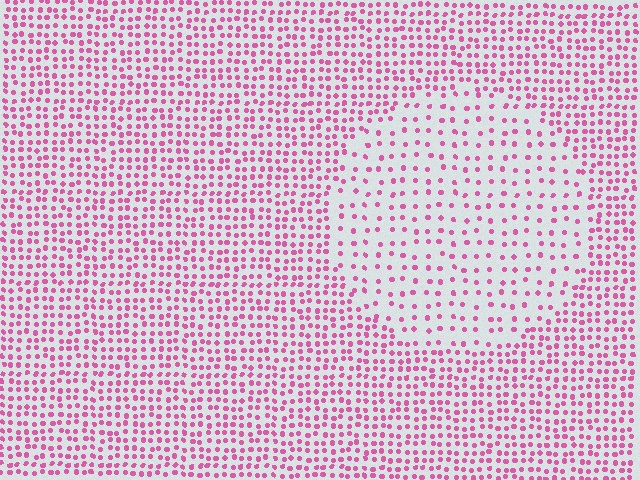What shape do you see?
I see a circle.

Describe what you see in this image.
The image contains small pink elements arranged at two different densities. A circle-shaped region is visible where the elements are less densely packed than the surrounding area.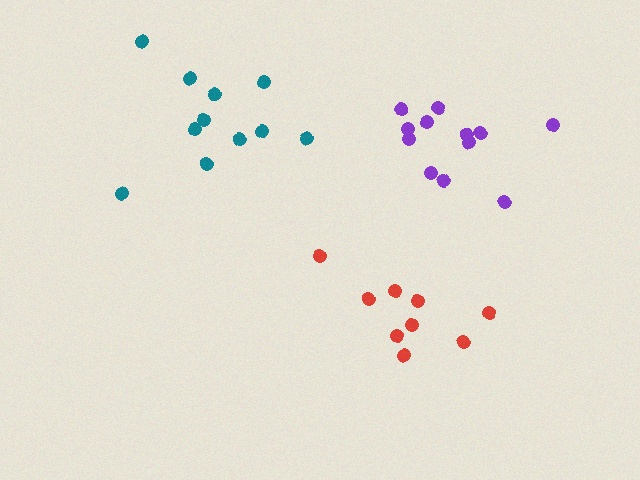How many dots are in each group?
Group 1: 12 dots, Group 2: 9 dots, Group 3: 11 dots (32 total).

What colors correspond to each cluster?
The clusters are colored: purple, red, teal.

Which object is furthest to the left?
The teal cluster is leftmost.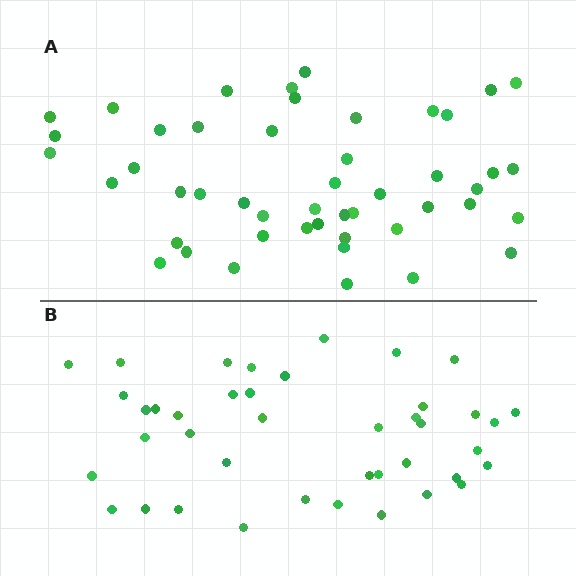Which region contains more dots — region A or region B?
Region A (the top region) has more dots.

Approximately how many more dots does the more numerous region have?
Region A has roughly 8 or so more dots than region B.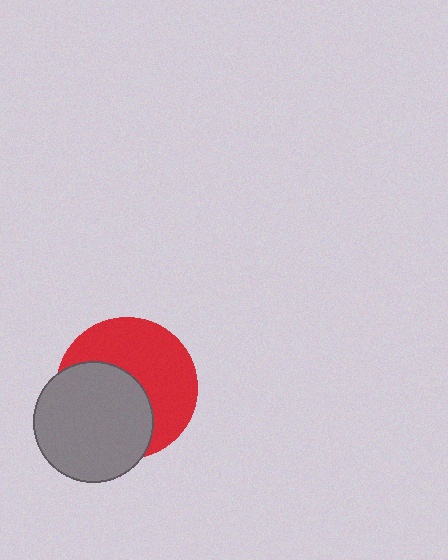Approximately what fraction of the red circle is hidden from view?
Roughly 47% of the red circle is hidden behind the gray circle.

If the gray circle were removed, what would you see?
You would see the complete red circle.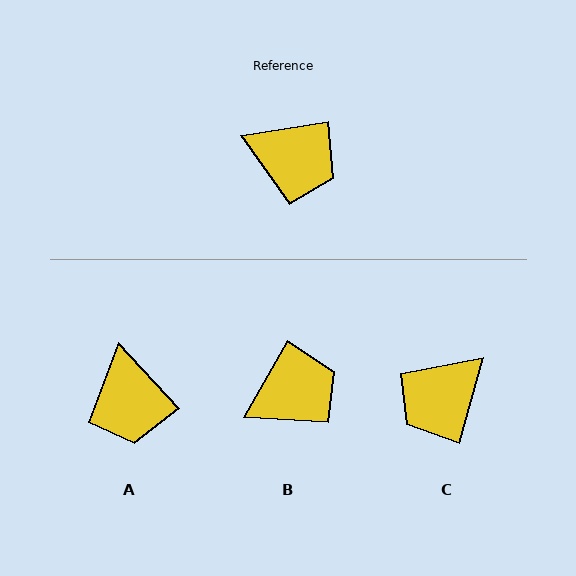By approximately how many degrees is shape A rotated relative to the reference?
Approximately 56 degrees clockwise.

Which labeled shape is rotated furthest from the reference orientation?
C, about 115 degrees away.